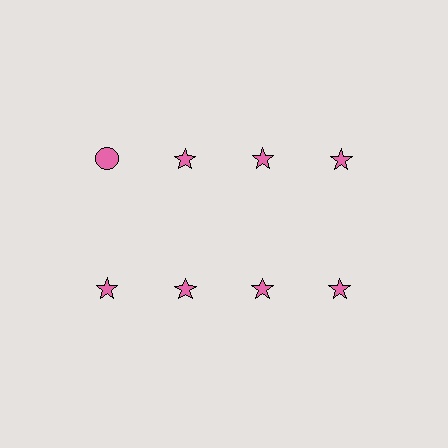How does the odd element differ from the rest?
It has a different shape: circle instead of star.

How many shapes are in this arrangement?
There are 8 shapes arranged in a grid pattern.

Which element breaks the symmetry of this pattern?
The pink circle in the top row, leftmost column breaks the symmetry. All other shapes are pink stars.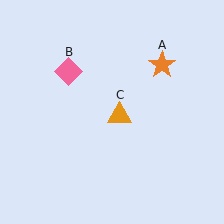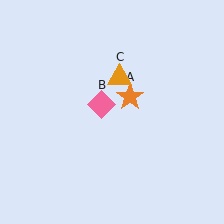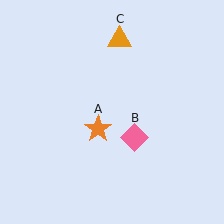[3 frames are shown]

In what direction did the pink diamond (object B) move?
The pink diamond (object B) moved down and to the right.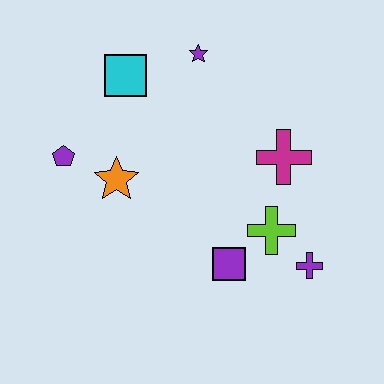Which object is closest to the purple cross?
The lime cross is closest to the purple cross.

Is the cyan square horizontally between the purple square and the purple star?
No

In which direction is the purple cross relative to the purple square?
The purple cross is to the right of the purple square.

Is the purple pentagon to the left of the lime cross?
Yes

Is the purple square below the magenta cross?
Yes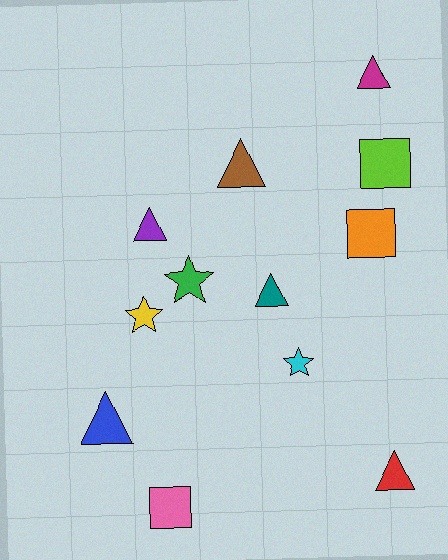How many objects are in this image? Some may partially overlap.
There are 12 objects.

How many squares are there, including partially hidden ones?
There are 3 squares.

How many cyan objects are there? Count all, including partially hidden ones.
There is 1 cyan object.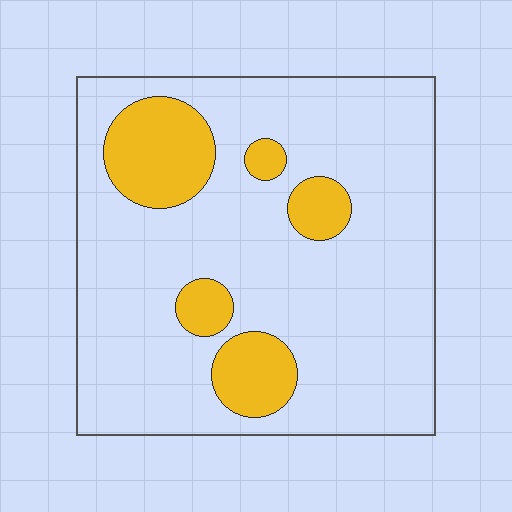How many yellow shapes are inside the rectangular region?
5.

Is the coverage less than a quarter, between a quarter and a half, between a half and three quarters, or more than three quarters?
Less than a quarter.